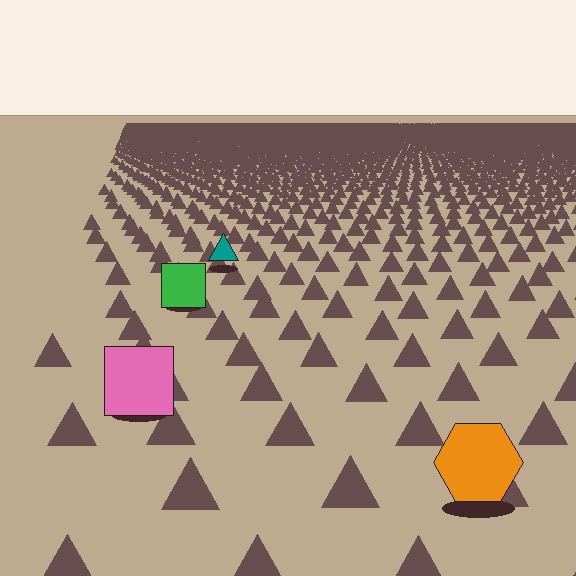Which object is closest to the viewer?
The orange hexagon is closest. The texture marks near it are larger and more spread out.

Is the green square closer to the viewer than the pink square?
No. The pink square is closer — you can tell from the texture gradient: the ground texture is coarser near it.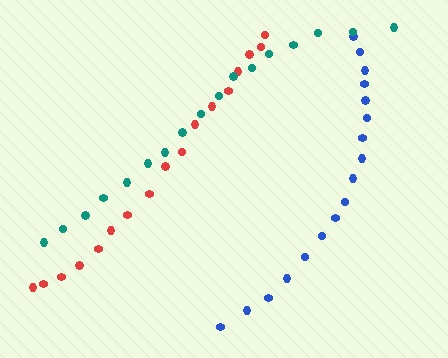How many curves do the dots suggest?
There are 3 distinct paths.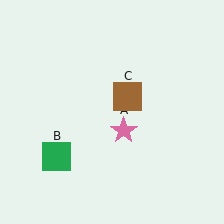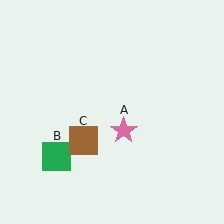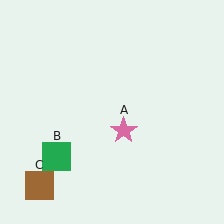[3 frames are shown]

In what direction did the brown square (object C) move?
The brown square (object C) moved down and to the left.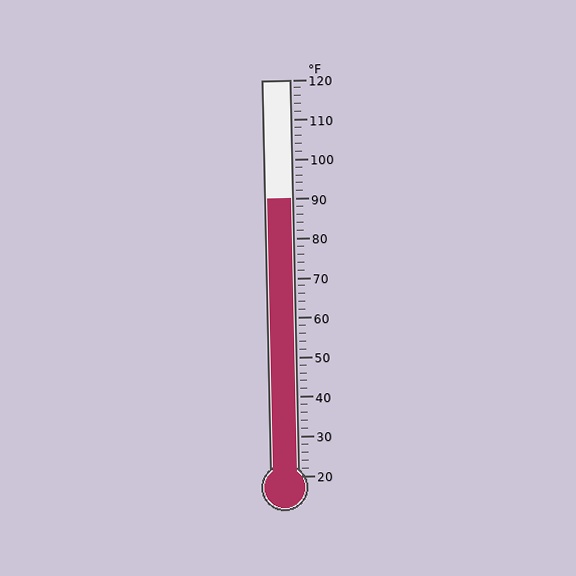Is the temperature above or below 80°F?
The temperature is above 80°F.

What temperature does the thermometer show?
The thermometer shows approximately 90°F.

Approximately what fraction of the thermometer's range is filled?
The thermometer is filled to approximately 70% of its range.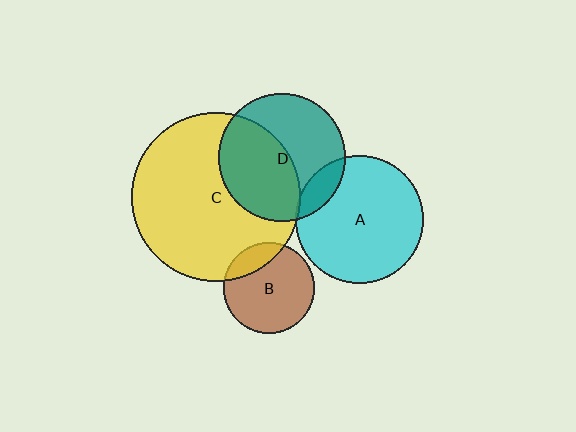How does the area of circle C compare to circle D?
Approximately 1.8 times.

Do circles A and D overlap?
Yes.